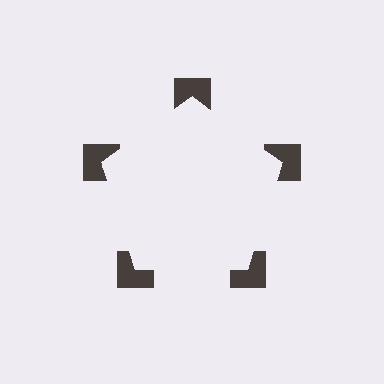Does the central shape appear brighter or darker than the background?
It typically appears slightly brighter than the background, even though no actual brightness change is drawn.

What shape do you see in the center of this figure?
An illusory pentagon — its edges are inferred from the aligned wedge cuts in the notched squares, not physically drawn.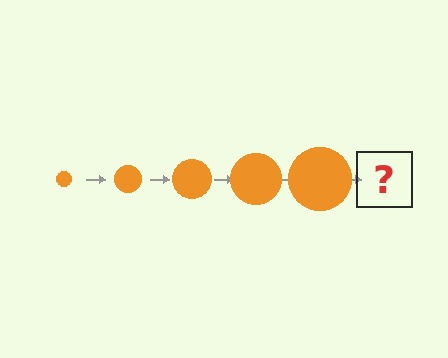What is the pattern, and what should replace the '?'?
The pattern is that the circle gets progressively larger each step. The '?' should be an orange circle, larger than the previous one.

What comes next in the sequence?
The next element should be an orange circle, larger than the previous one.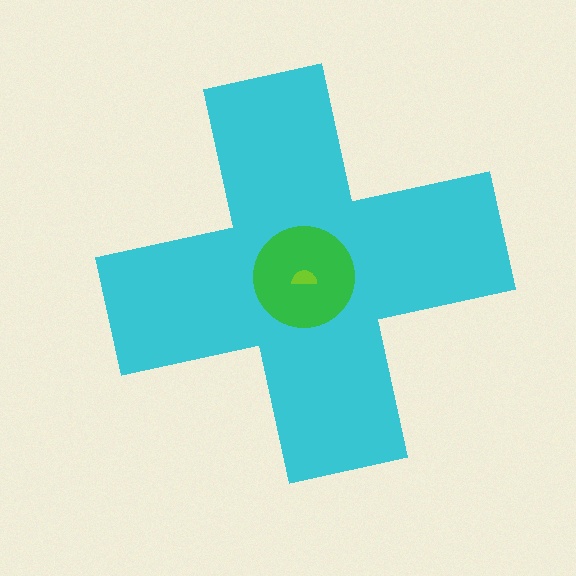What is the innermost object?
The lime semicircle.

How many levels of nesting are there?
3.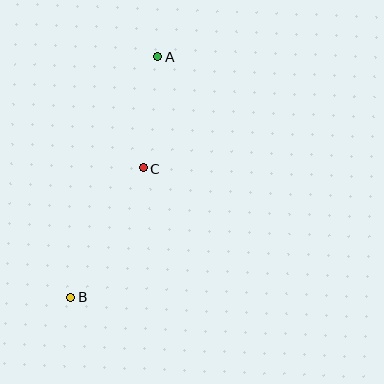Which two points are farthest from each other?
Points A and B are farthest from each other.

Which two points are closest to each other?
Points A and C are closest to each other.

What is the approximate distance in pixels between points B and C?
The distance between B and C is approximately 147 pixels.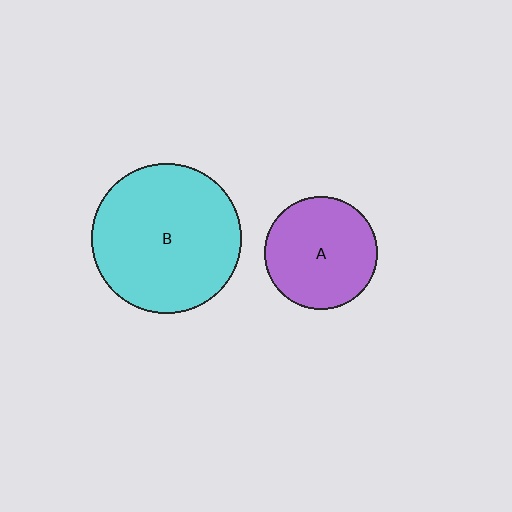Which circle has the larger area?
Circle B (cyan).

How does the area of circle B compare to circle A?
Approximately 1.8 times.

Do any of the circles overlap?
No, none of the circles overlap.